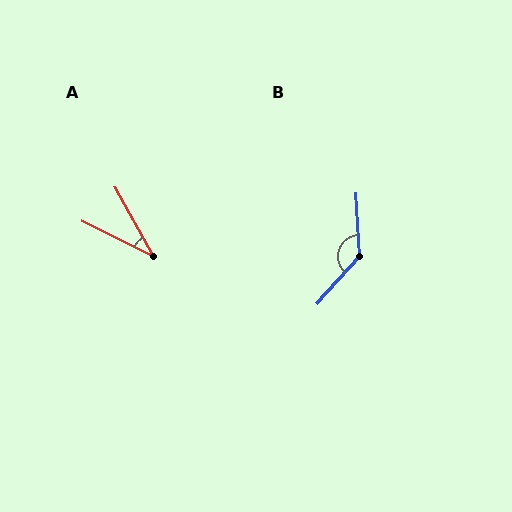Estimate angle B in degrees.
Approximately 135 degrees.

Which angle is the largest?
B, at approximately 135 degrees.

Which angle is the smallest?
A, at approximately 35 degrees.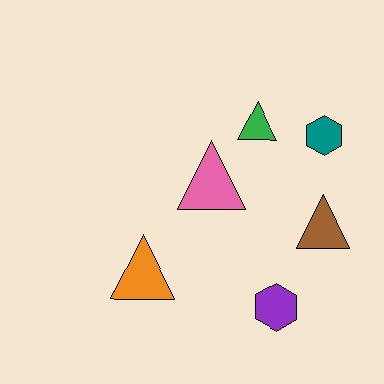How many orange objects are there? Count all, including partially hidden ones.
There is 1 orange object.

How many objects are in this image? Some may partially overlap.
There are 6 objects.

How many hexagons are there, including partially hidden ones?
There are 2 hexagons.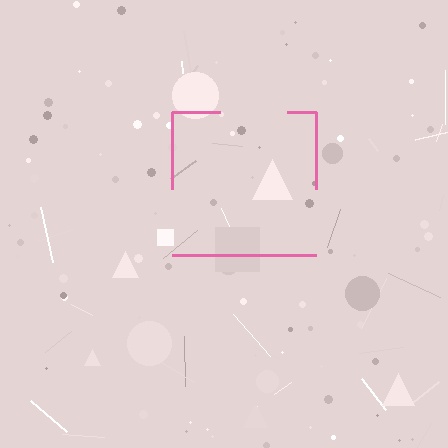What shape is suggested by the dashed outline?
The dashed outline suggests a square.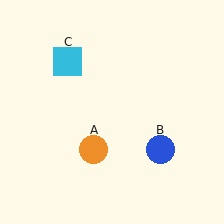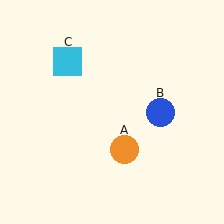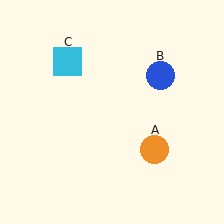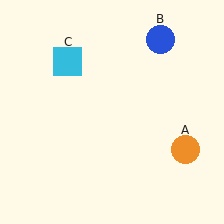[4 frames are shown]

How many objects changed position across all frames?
2 objects changed position: orange circle (object A), blue circle (object B).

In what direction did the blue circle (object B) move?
The blue circle (object B) moved up.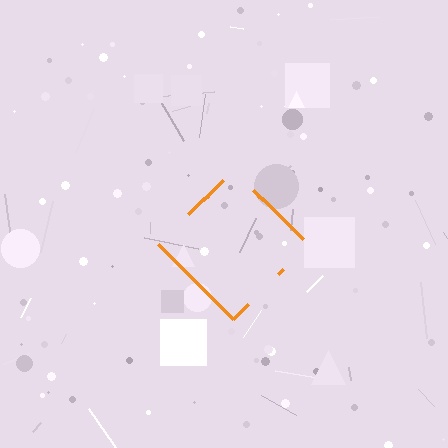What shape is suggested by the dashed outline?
The dashed outline suggests a diamond.